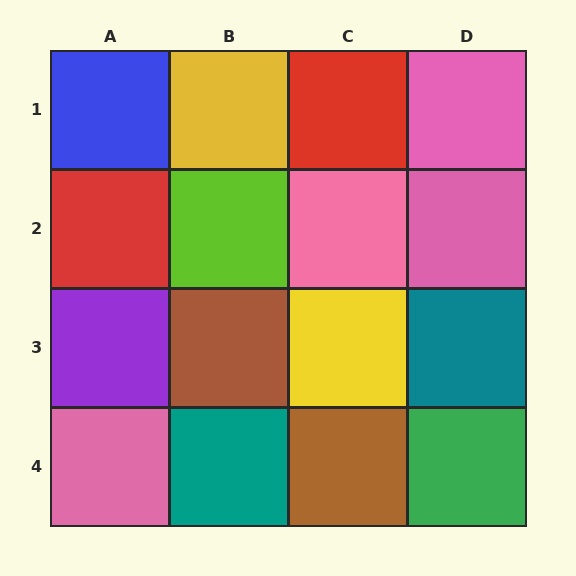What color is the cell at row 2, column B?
Lime.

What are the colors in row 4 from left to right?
Pink, teal, brown, green.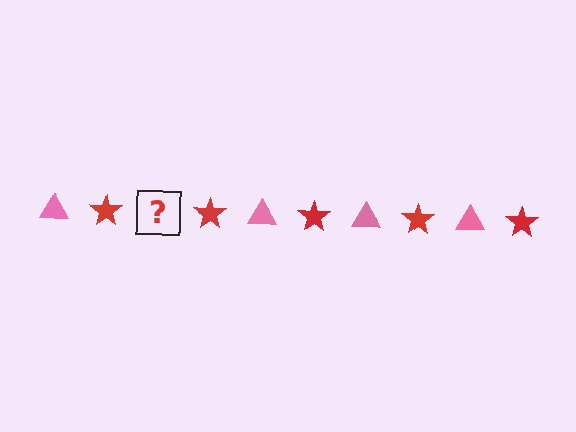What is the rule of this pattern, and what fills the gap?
The rule is that the pattern alternates between pink triangle and red star. The gap should be filled with a pink triangle.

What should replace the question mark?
The question mark should be replaced with a pink triangle.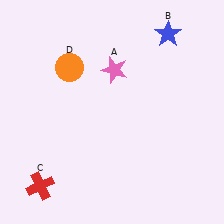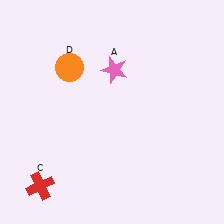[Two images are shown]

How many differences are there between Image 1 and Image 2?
There is 1 difference between the two images.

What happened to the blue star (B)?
The blue star (B) was removed in Image 2. It was in the top-right area of Image 1.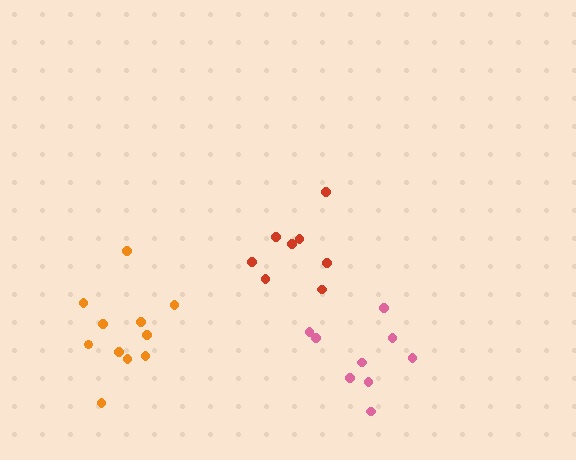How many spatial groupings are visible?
There are 3 spatial groupings.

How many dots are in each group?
Group 1: 8 dots, Group 2: 11 dots, Group 3: 9 dots (28 total).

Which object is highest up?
The red cluster is topmost.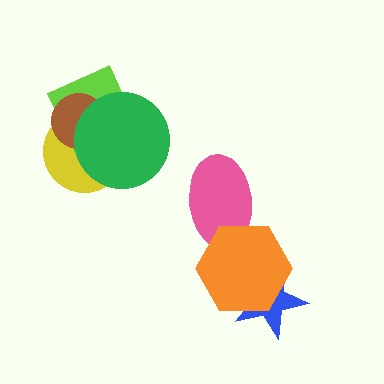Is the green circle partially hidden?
No, no other shape covers it.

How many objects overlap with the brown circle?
3 objects overlap with the brown circle.